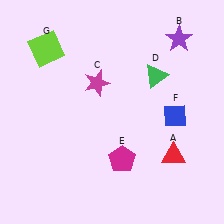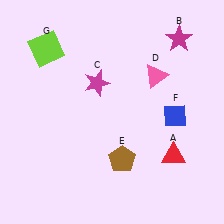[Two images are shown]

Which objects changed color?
B changed from purple to magenta. D changed from green to pink. E changed from magenta to brown.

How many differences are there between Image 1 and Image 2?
There are 3 differences between the two images.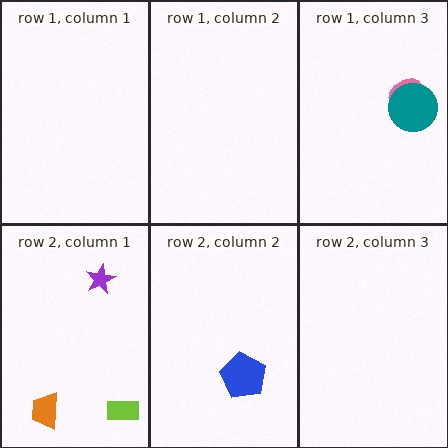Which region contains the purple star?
The row 2, column 1 region.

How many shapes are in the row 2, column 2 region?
1.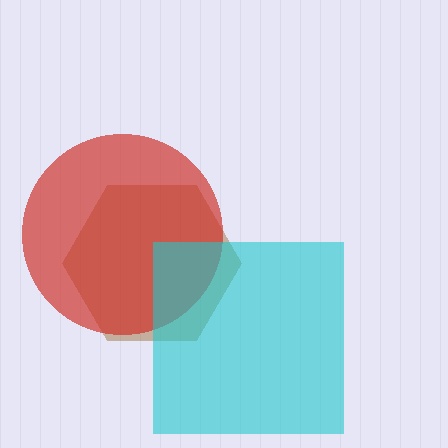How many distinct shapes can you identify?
There are 3 distinct shapes: a brown hexagon, a red circle, a cyan square.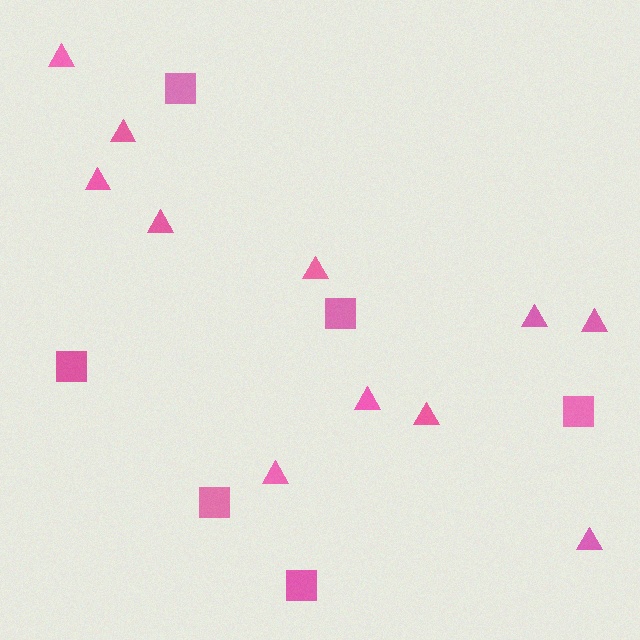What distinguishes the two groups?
There are 2 groups: one group of triangles (11) and one group of squares (6).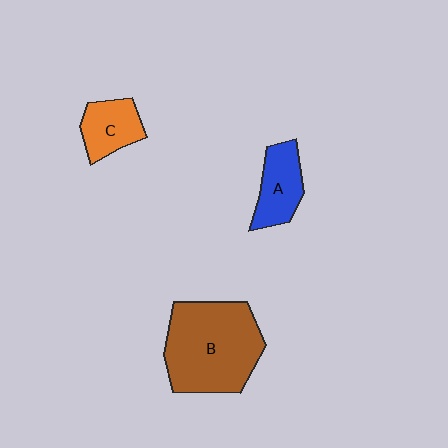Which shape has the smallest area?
Shape C (orange).